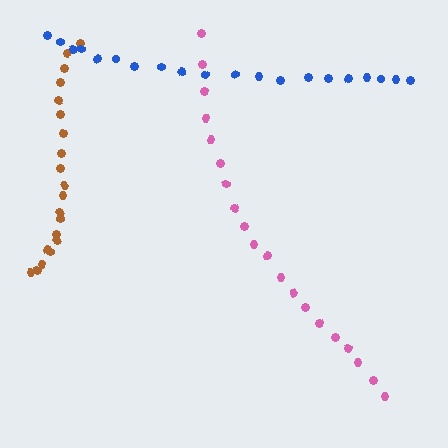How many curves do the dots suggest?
There are 3 distinct paths.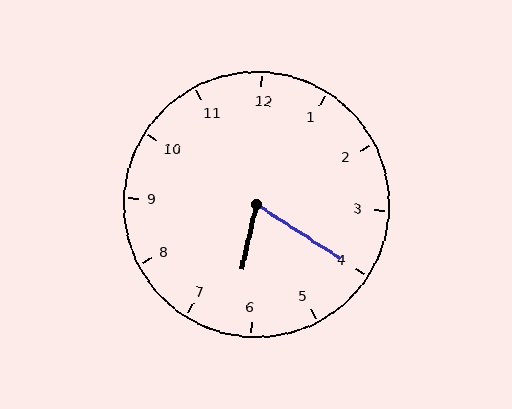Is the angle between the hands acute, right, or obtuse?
It is acute.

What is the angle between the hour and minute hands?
Approximately 70 degrees.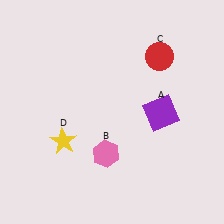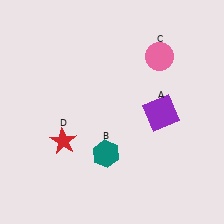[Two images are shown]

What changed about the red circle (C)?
In Image 1, C is red. In Image 2, it changed to pink.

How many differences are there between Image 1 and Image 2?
There are 3 differences between the two images.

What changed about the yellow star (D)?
In Image 1, D is yellow. In Image 2, it changed to red.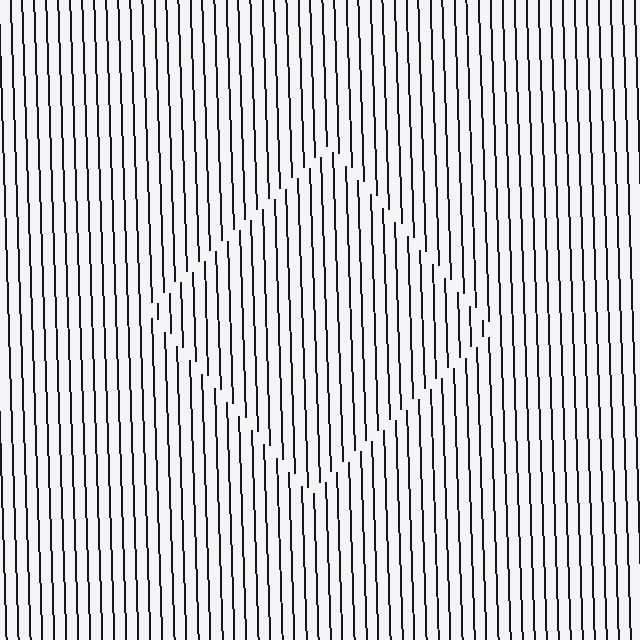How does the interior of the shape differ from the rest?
The interior of the shape contains the same grating, shifted by half a period — the contour is defined by the phase discontinuity where line-ends from the inner and outer gratings abut.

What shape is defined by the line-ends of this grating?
An illusory square. The interior of the shape contains the same grating, shifted by half a period — the contour is defined by the phase discontinuity where line-ends from the inner and outer gratings abut.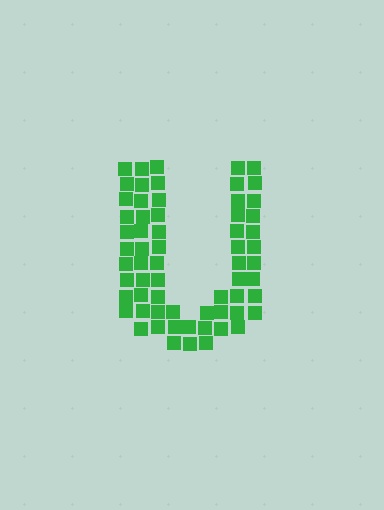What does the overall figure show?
The overall figure shows the letter U.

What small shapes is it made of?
It is made of small squares.